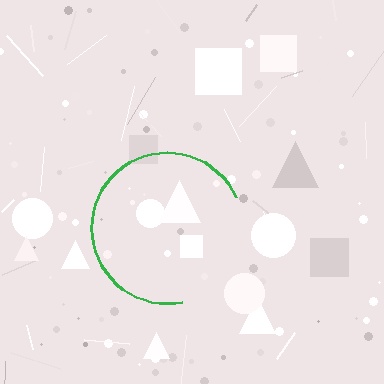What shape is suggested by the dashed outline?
The dashed outline suggests a circle.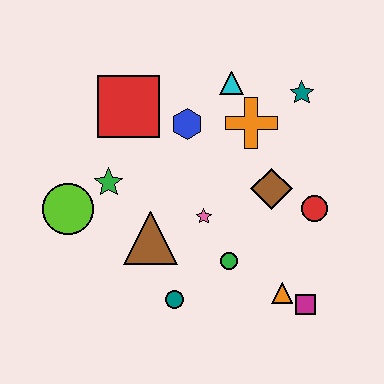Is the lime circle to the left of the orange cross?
Yes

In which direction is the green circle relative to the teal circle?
The green circle is to the right of the teal circle.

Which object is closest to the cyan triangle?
The orange cross is closest to the cyan triangle.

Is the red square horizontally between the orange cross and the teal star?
No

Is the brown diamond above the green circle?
Yes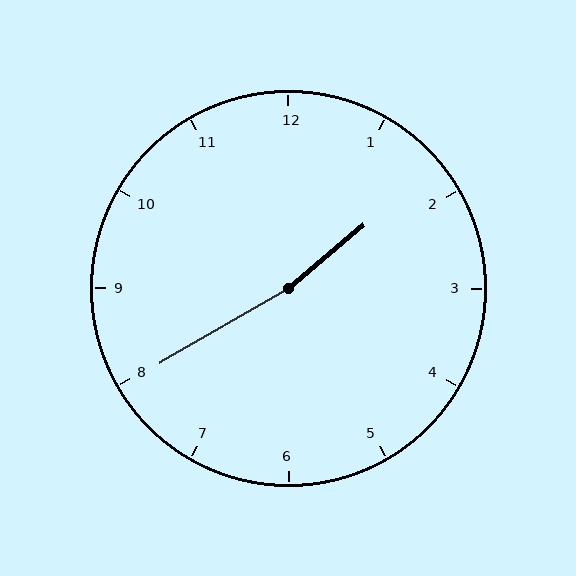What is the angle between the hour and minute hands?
Approximately 170 degrees.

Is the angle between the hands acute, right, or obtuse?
It is obtuse.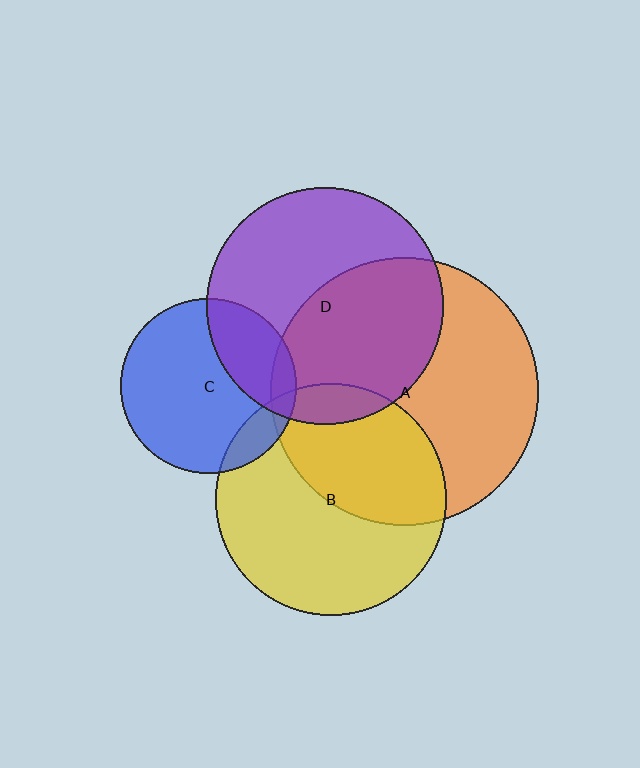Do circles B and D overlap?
Yes.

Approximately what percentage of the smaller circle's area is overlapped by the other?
Approximately 10%.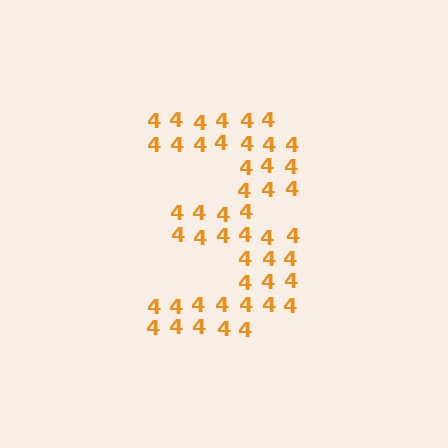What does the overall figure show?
The overall figure shows the digit 3.